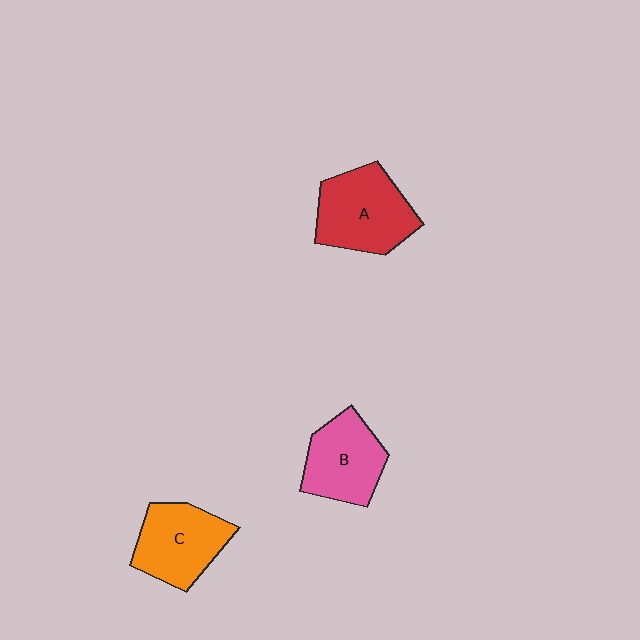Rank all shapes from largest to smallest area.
From largest to smallest: A (red), C (orange), B (pink).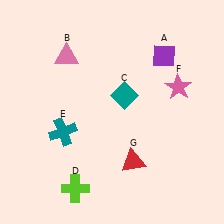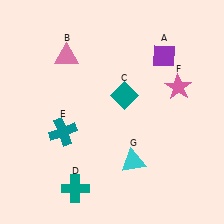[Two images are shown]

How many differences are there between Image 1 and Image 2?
There are 2 differences between the two images.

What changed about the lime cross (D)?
In Image 1, D is lime. In Image 2, it changed to teal.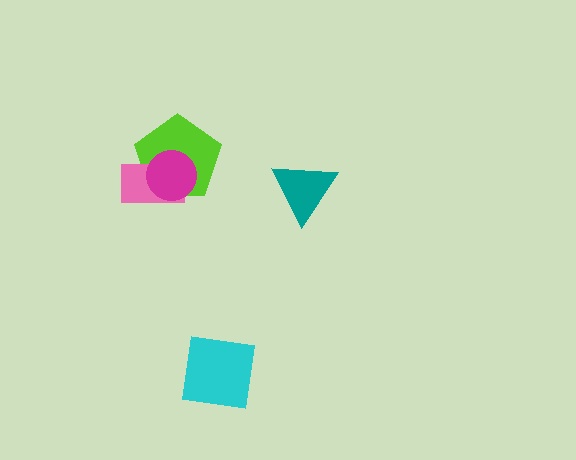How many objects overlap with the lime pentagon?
2 objects overlap with the lime pentagon.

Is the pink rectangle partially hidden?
Yes, it is partially covered by another shape.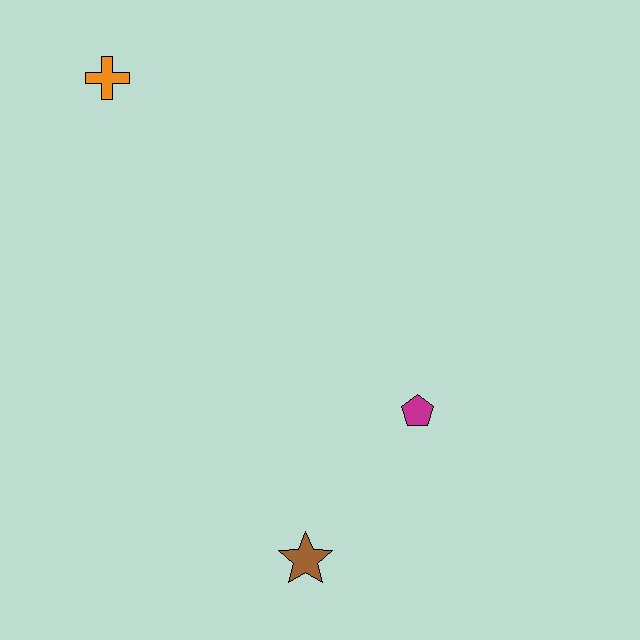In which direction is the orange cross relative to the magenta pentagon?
The orange cross is above the magenta pentagon.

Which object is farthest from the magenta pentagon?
The orange cross is farthest from the magenta pentagon.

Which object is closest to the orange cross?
The magenta pentagon is closest to the orange cross.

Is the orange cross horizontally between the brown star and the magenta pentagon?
No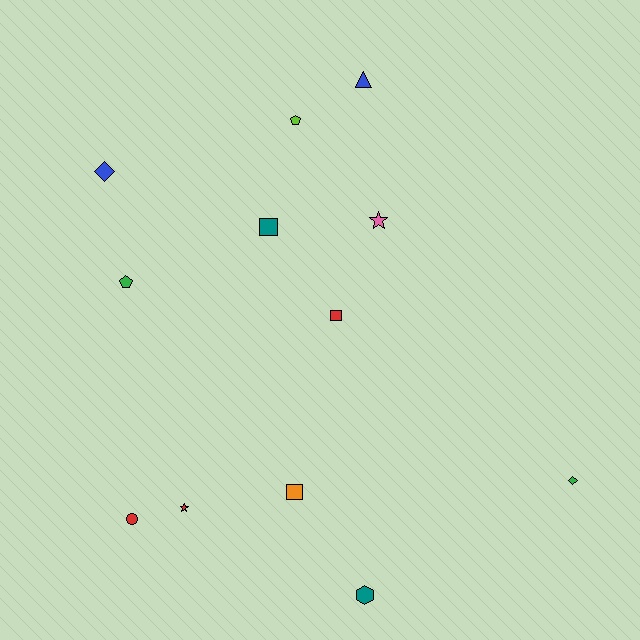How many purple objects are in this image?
There are no purple objects.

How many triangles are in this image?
There is 1 triangle.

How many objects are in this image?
There are 12 objects.